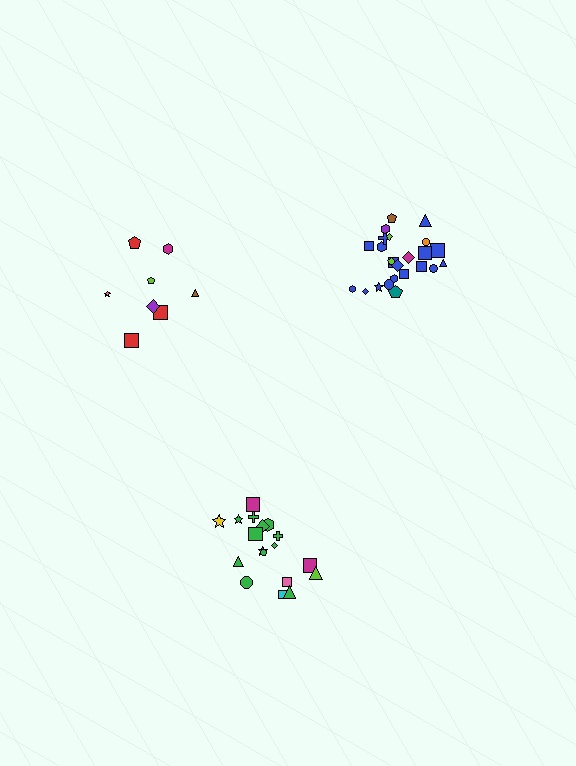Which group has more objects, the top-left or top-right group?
The top-right group.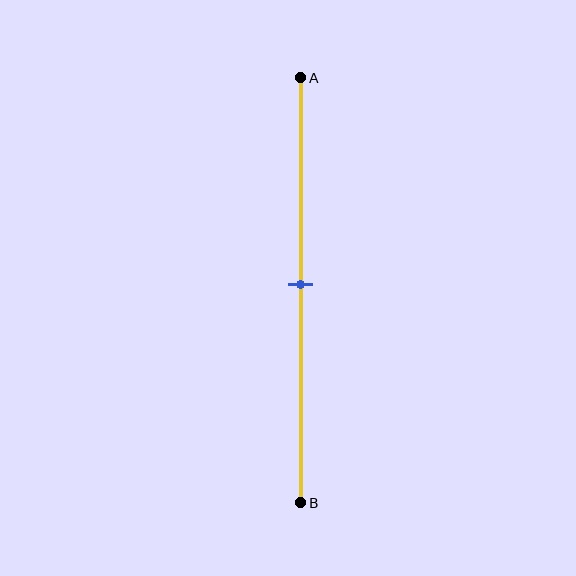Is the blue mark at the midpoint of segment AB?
Yes, the mark is approximately at the midpoint.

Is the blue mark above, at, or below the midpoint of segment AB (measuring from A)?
The blue mark is approximately at the midpoint of segment AB.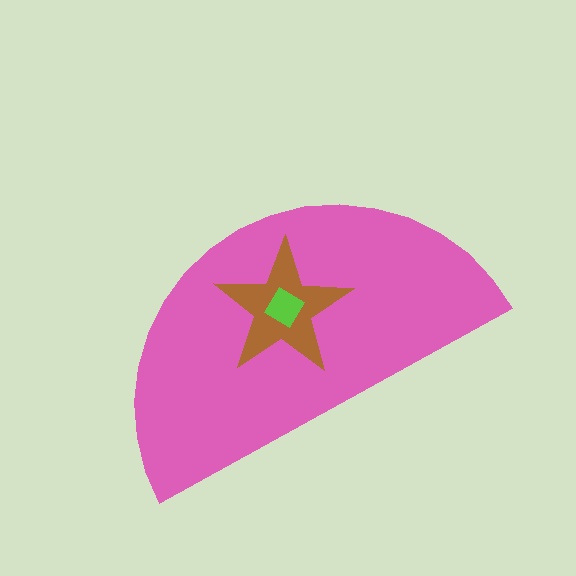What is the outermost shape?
The pink semicircle.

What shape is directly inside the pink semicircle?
The brown star.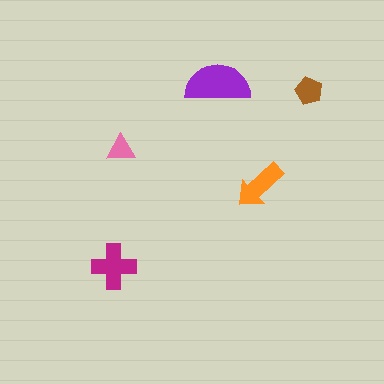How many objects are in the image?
There are 5 objects in the image.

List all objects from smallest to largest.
The pink triangle, the brown pentagon, the orange arrow, the magenta cross, the purple semicircle.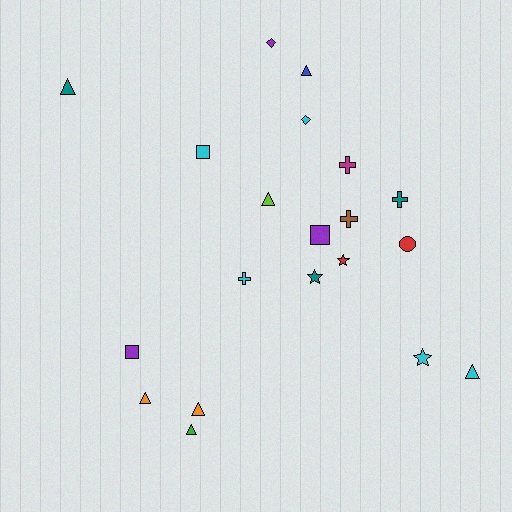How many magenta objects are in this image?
There is 1 magenta object.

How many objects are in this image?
There are 20 objects.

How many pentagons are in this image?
There are no pentagons.